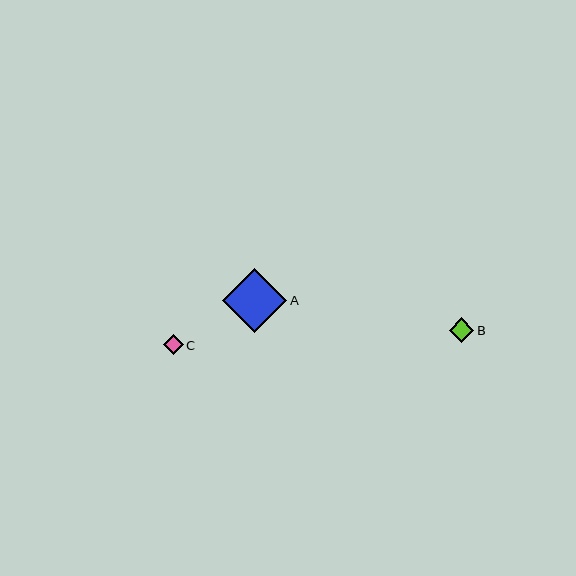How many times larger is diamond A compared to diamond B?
Diamond A is approximately 2.6 times the size of diamond B.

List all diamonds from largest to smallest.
From largest to smallest: A, B, C.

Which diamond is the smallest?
Diamond C is the smallest with a size of approximately 20 pixels.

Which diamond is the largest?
Diamond A is the largest with a size of approximately 65 pixels.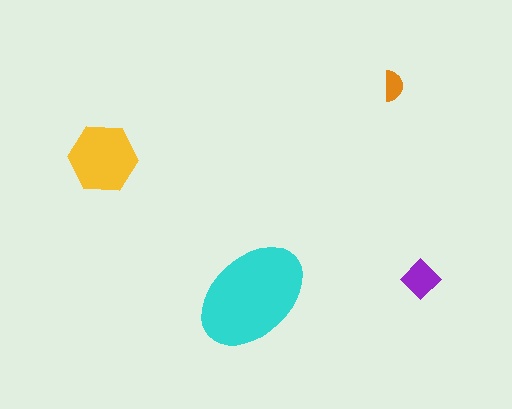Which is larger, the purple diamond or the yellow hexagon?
The yellow hexagon.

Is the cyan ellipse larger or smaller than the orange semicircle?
Larger.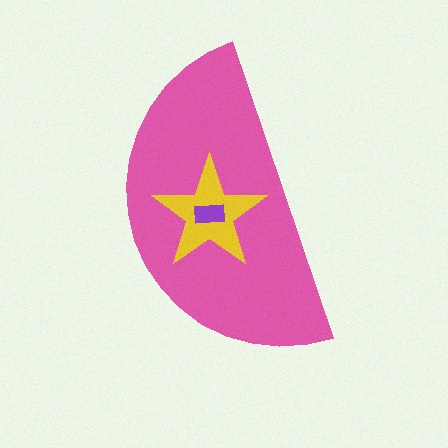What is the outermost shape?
The pink semicircle.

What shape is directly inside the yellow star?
The purple rectangle.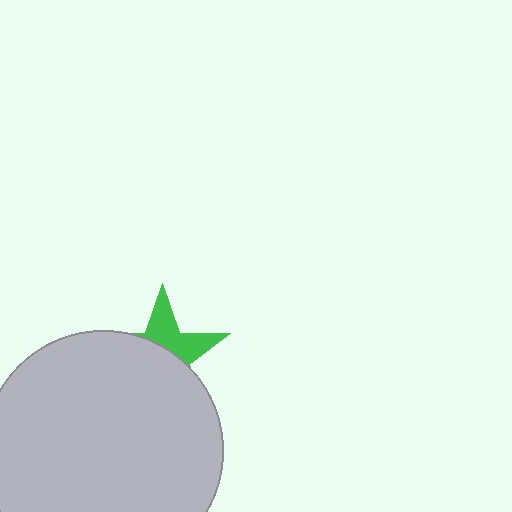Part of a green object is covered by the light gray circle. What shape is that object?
It is a star.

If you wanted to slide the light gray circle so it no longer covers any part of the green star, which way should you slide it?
Slide it down — that is the most direct way to separate the two shapes.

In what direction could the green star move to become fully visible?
The green star could move up. That would shift it out from behind the light gray circle entirely.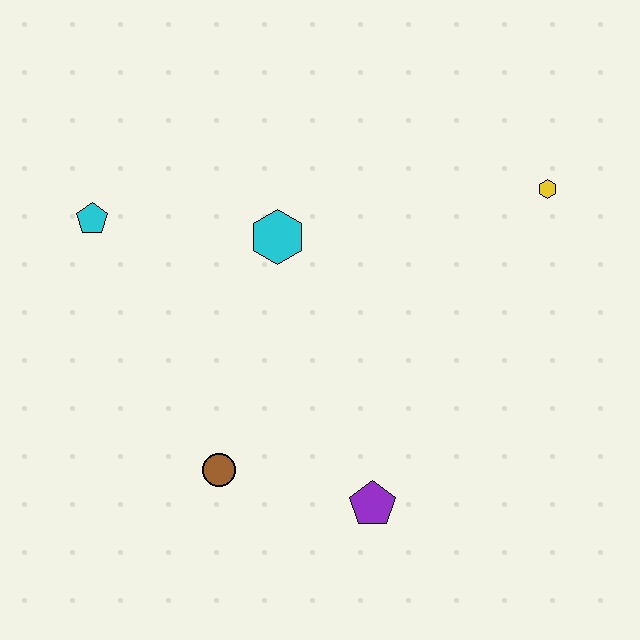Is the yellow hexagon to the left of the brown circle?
No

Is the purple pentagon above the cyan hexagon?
No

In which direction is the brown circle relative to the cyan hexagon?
The brown circle is below the cyan hexagon.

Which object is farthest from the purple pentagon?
The cyan pentagon is farthest from the purple pentagon.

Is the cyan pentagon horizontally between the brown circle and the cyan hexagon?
No